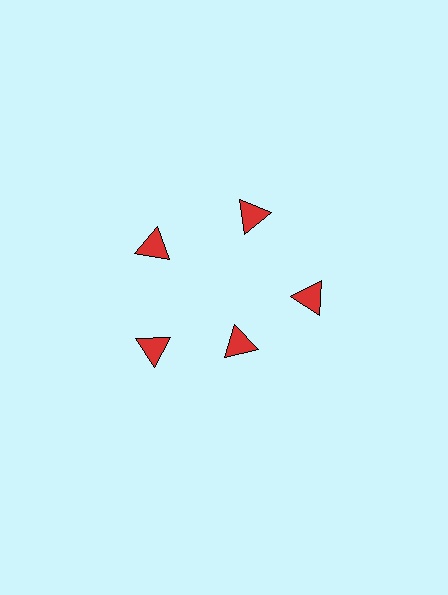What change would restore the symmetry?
The symmetry would be restored by moving it outward, back onto the ring so that all 5 triangles sit at equal angles and equal distance from the center.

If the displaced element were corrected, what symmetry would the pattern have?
It would have 5-fold rotational symmetry — the pattern would map onto itself every 72 degrees.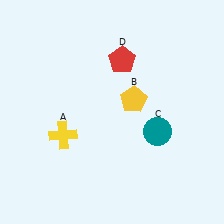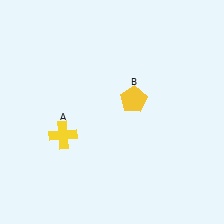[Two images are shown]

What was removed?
The teal circle (C), the red pentagon (D) were removed in Image 2.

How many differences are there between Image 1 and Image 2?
There are 2 differences between the two images.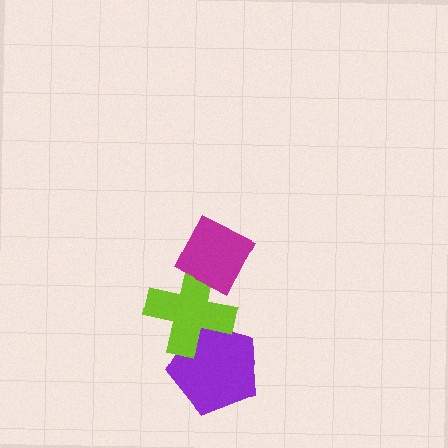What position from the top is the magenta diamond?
The magenta diamond is 1st from the top.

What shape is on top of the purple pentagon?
The lime cross is on top of the purple pentagon.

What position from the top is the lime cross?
The lime cross is 2nd from the top.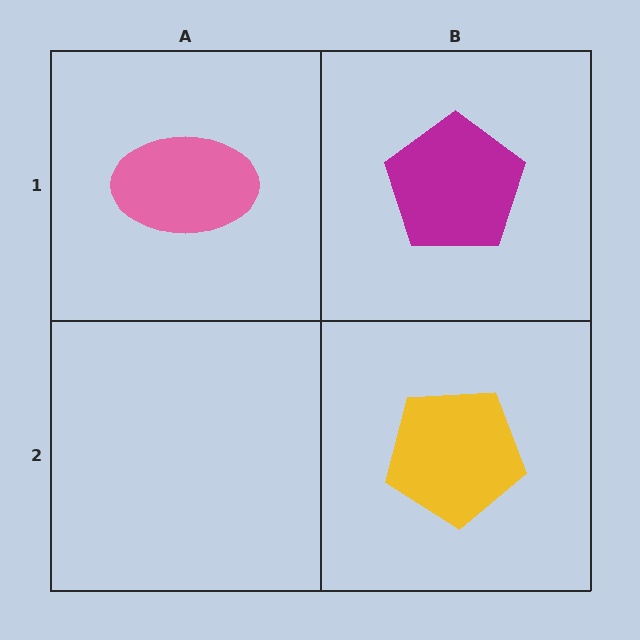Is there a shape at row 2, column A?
No, that cell is empty.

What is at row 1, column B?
A magenta pentagon.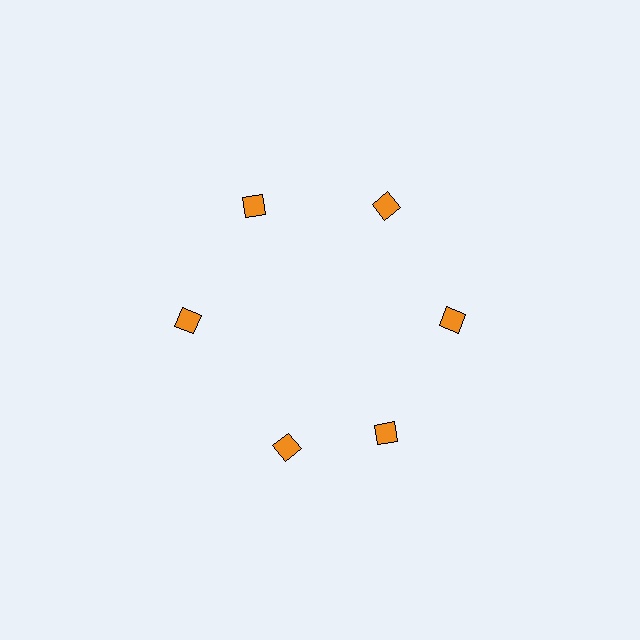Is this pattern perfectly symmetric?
No. The 6 orange diamonds are arranged in a ring, but one element near the 7 o'clock position is rotated out of alignment along the ring, breaking the 6-fold rotational symmetry.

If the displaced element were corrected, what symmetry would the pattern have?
It would have 6-fold rotational symmetry — the pattern would map onto itself every 60 degrees.